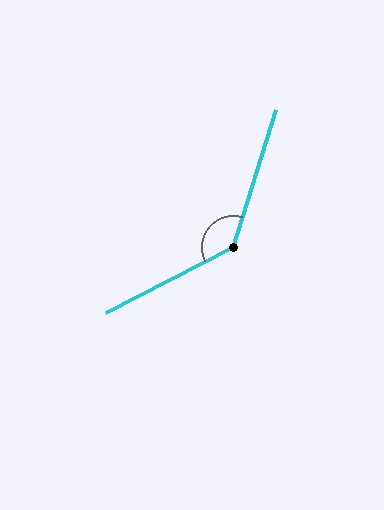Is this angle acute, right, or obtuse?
It is obtuse.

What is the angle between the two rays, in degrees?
Approximately 134 degrees.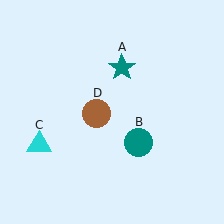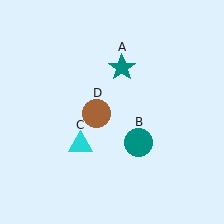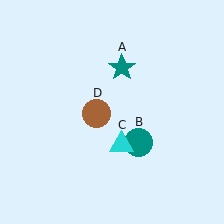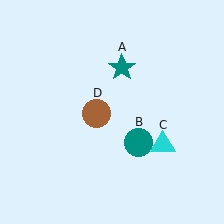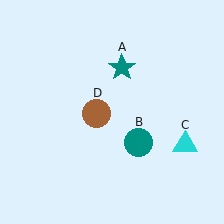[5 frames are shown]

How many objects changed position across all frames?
1 object changed position: cyan triangle (object C).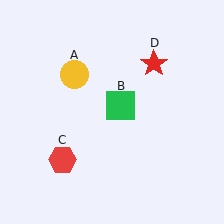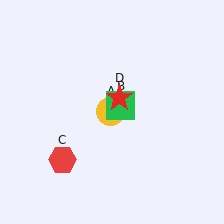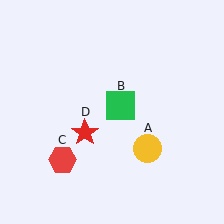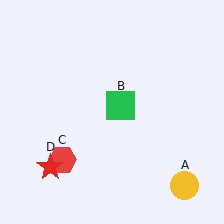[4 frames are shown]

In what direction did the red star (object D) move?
The red star (object D) moved down and to the left.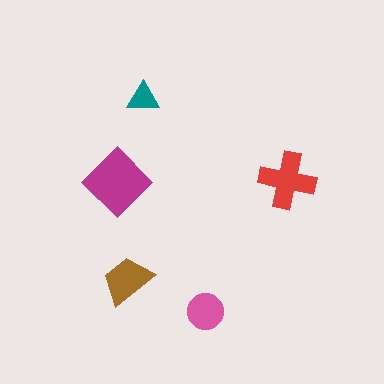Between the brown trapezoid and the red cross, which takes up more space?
The red cross.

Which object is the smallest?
The teal triangle.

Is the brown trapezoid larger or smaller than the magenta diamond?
Smaller.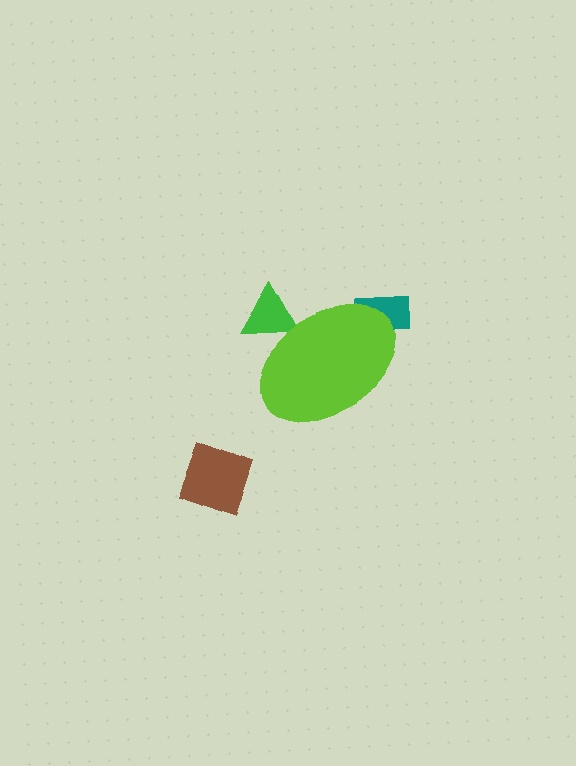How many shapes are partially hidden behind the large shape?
2 shapes are partially hidden.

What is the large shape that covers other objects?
A lime ellipse.